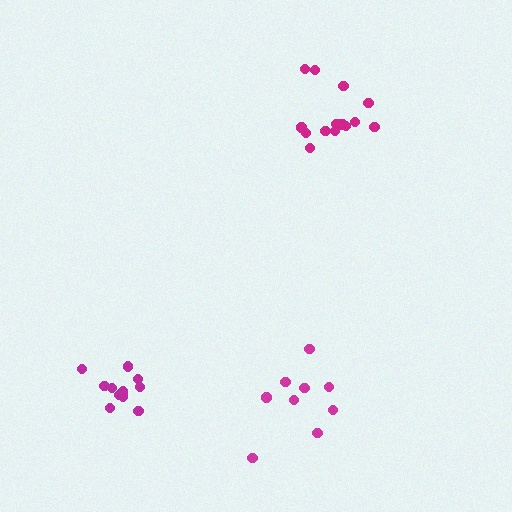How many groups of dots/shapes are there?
There are 3 groups.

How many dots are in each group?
Group 1: 11 dots, Group 2: 15 dots, Group 3: 9 dots (35 total).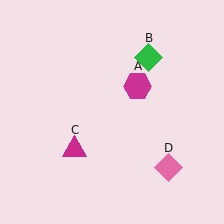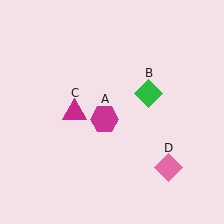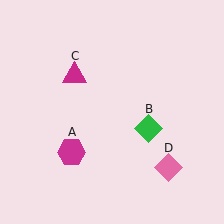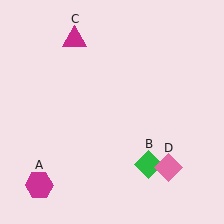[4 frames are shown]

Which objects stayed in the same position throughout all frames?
Pink diamond (object D) remained stationary.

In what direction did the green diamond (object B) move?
The green diamond (object B) moved down.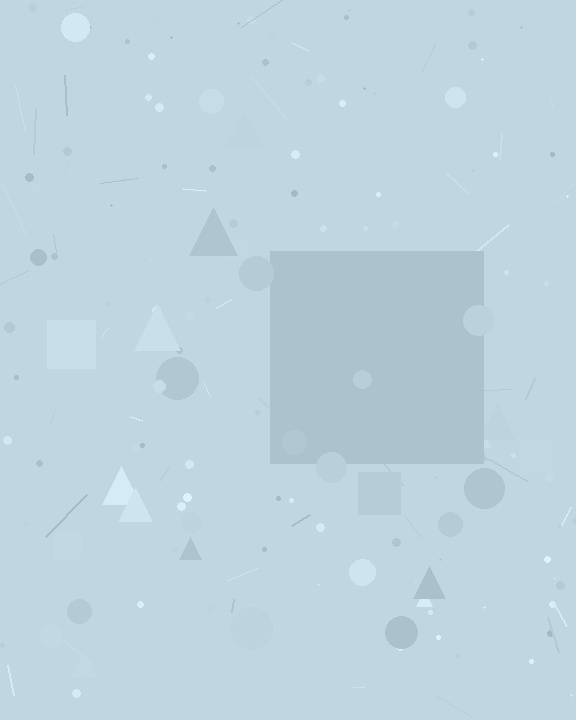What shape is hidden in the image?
A square is hidden in the image.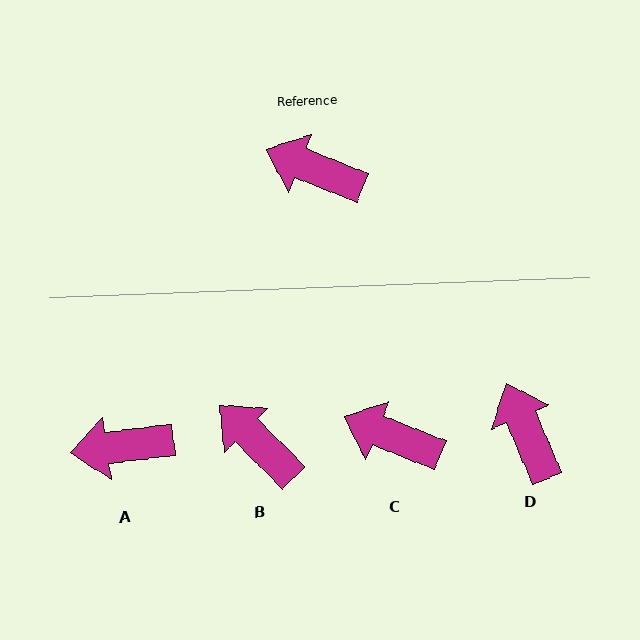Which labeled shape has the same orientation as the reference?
C.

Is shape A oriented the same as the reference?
No, it is off by about 29 degrees.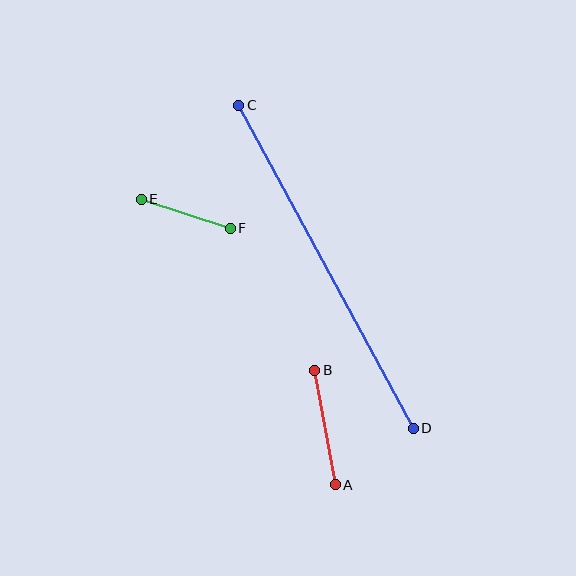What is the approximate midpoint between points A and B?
The midpoint is at approximately (325, 428) pixels.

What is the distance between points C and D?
The distance is approximately 367 pixels.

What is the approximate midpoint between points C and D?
The midpoint is at approximately (326, 267) pixels.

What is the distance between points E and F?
The distance is approximately 93 pixels.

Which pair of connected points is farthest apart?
Points C and D are farthest apart.